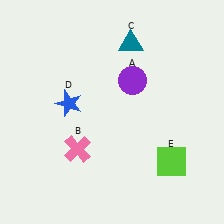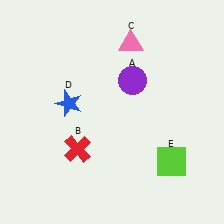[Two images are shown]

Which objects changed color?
B changed from pink to red. C changed from teal to pink.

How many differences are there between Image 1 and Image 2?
There are 2 differences between the two images.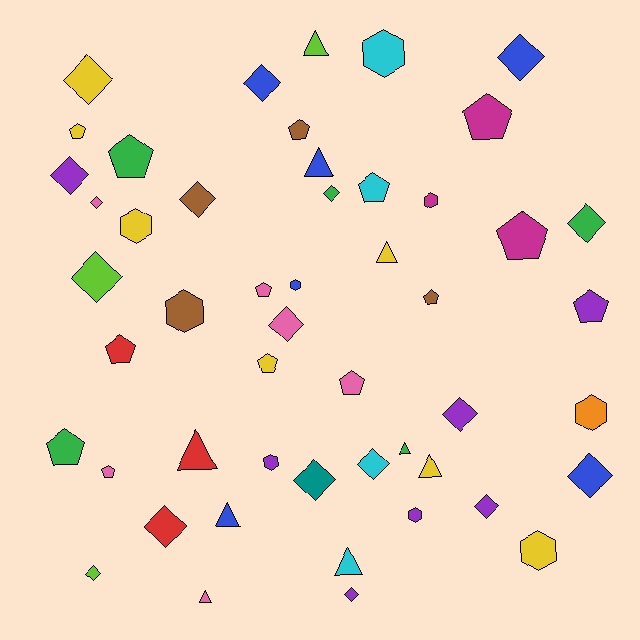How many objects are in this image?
There are 50 objects.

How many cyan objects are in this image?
There are 4 cyan objects.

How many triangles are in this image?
There are 9 triangles.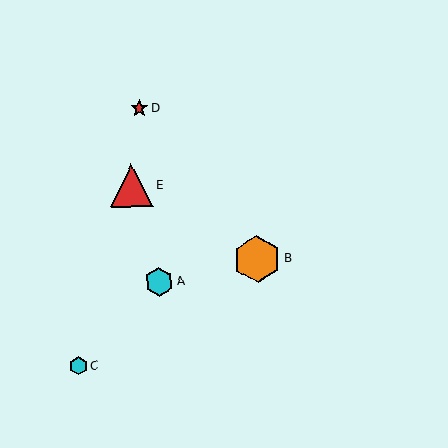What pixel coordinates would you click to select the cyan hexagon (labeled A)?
Click at (159, 282) to select the cyan hexagon A.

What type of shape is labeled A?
Shape A is a cyan hexagon.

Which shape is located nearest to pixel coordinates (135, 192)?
The red triangle (labeled E) at (131, 185) is nearest to that location.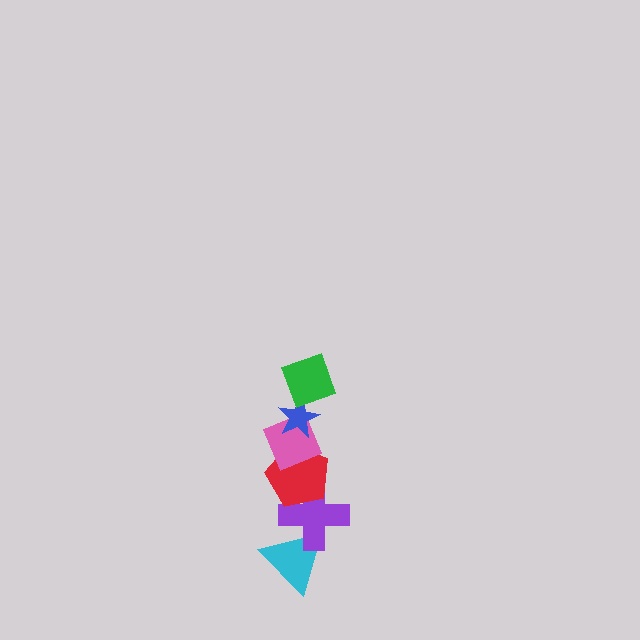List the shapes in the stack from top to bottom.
From top to bottom: the green diamond, the blue star, the pink diamond, the red pentagon, the purple cross, the cyan triangle.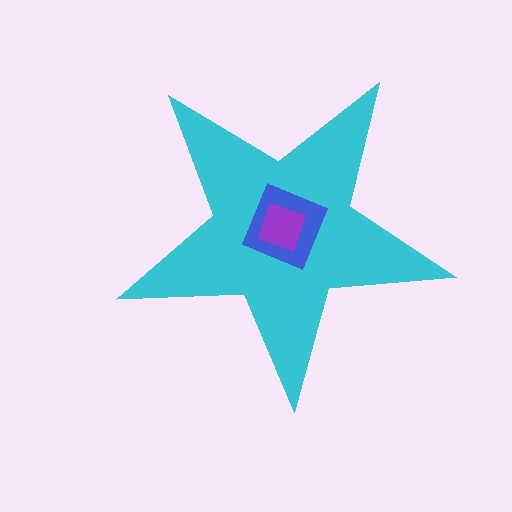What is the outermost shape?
The cyan star.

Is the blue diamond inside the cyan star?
Yes.